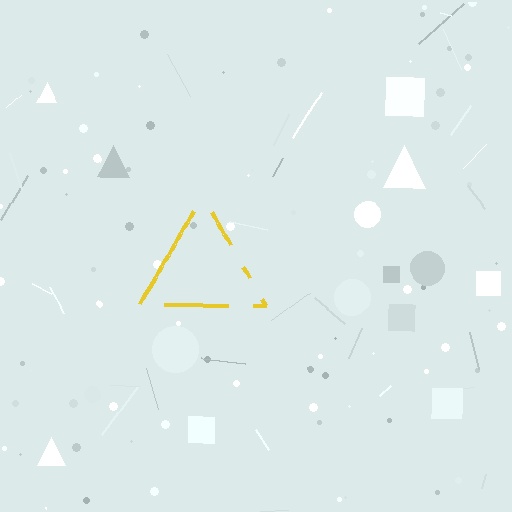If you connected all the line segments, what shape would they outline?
They would outline a triangle.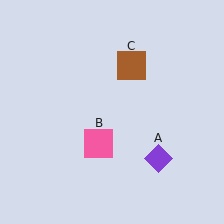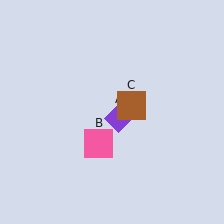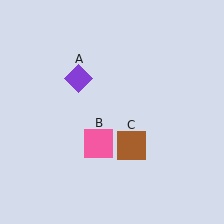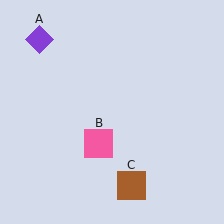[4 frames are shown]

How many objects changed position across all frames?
2 objects changed position: purple diamond (object A), brown square (object C).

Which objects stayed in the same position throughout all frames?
Pink square (object B) remained stationary.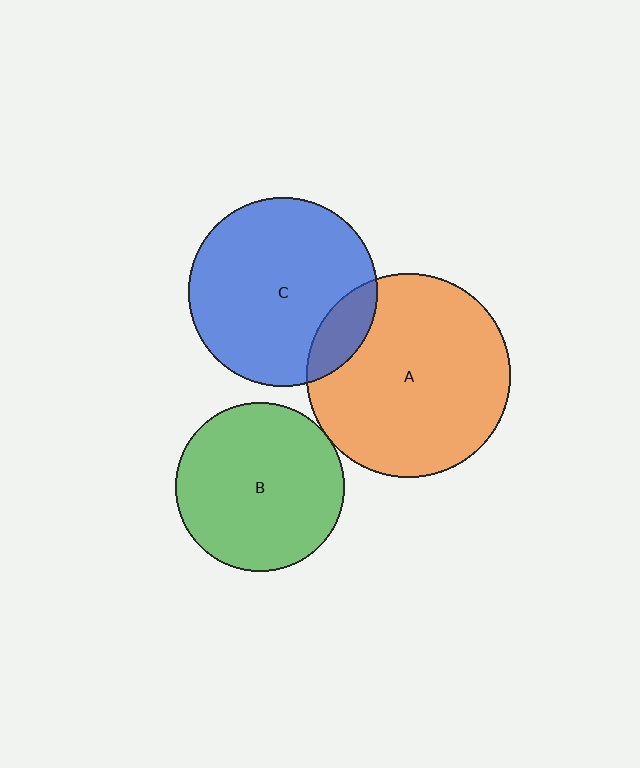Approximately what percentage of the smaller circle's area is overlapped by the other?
Approximately 15%.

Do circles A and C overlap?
Yes.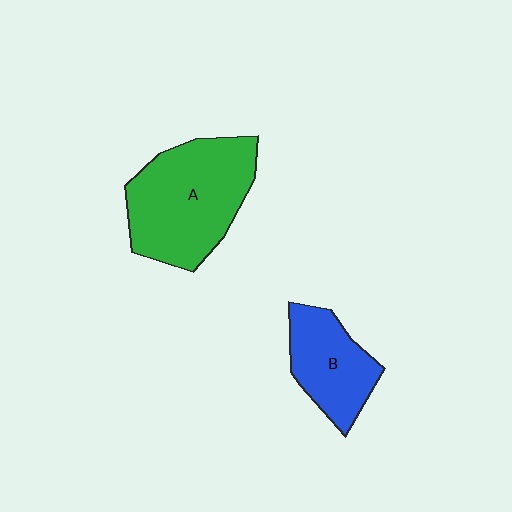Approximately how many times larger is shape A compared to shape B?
Approximately 1.7 times.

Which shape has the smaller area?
Shape B (blue).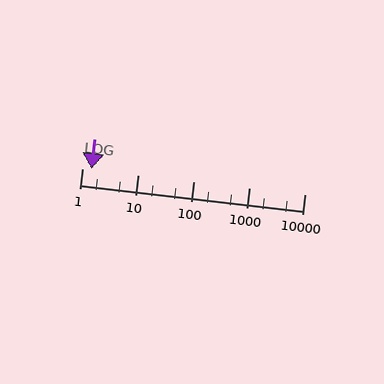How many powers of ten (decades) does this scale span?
The scale spans 4 decades, from 1 to 10000.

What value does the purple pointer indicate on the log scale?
The pointer indicates approximately 1.5.